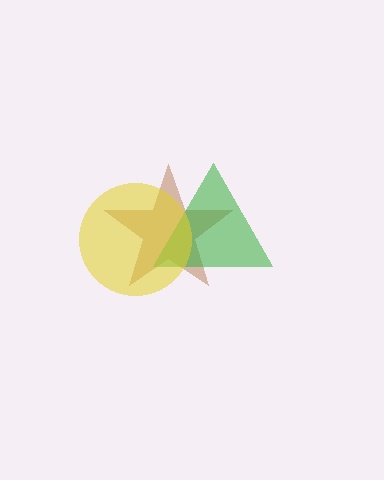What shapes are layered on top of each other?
The layered shapes are: a brown star, a green triangle, a yellow circle.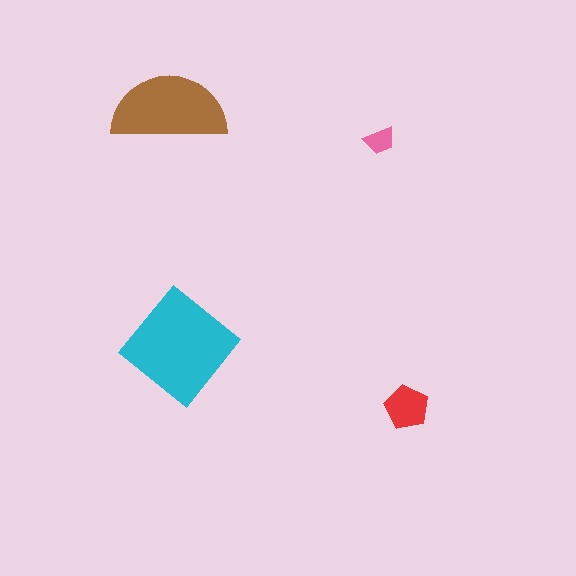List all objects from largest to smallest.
The cyan diamond, the brown semicircle, the red pentagon, the pink trapezoid.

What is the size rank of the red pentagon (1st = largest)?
3rd.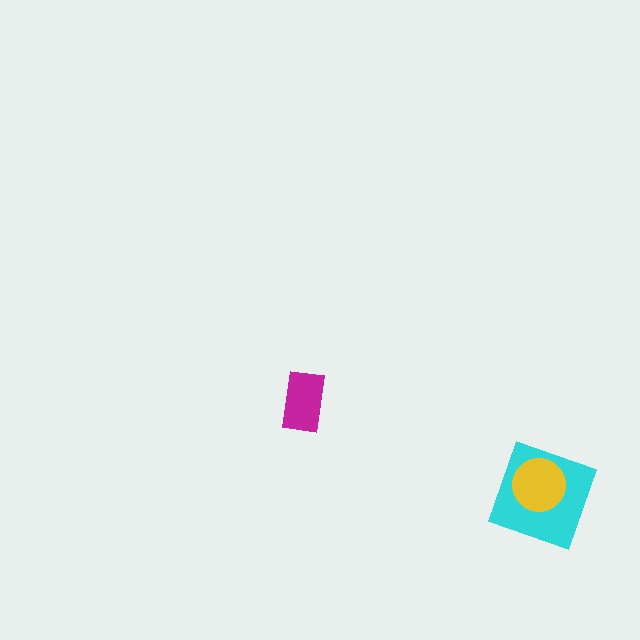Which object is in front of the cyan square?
The yellow circle is in front of the cyan square.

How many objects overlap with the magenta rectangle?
0 objects overlap with the magenta rectangle.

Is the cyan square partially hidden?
Yes, it is partially covered by another shape.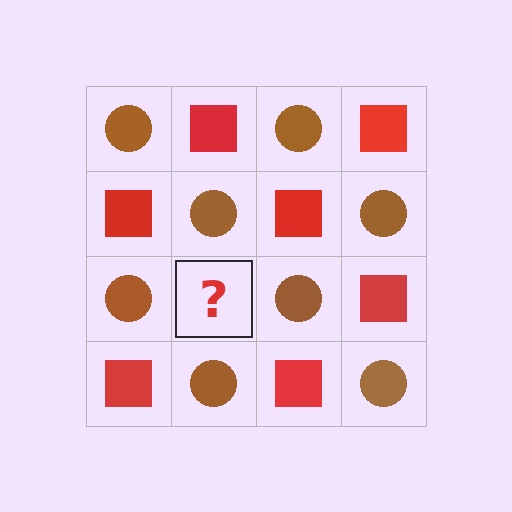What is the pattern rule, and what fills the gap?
The rule is that it alternates brown circle and red square in a checkerboard pattern. The gap should be filled with a red square.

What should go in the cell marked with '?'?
The missing cell should contain a red square.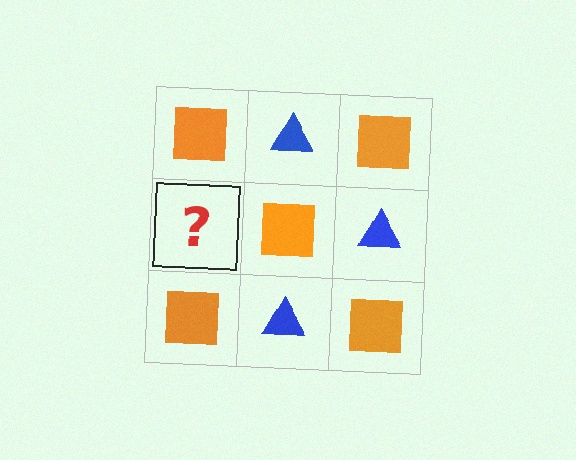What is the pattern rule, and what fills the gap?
The rule is that it alternates orange square and blue triangle in a checkerboard pattern. The gap should be filled with a blue triangle.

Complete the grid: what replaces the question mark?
The question mark should be replaced with a blue triangle.